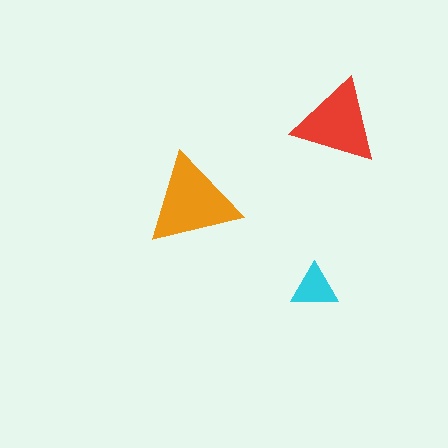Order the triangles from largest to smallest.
the orange one, the red one, the cyan one.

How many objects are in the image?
There are 3 objects in the image.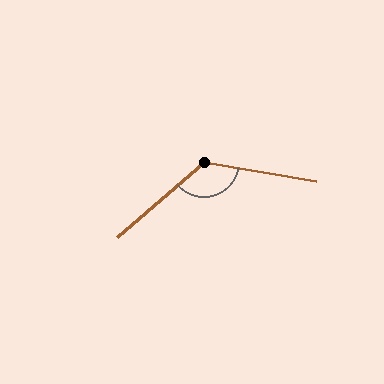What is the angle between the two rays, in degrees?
Approximately 130 degrees.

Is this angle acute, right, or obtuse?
It is obtuse.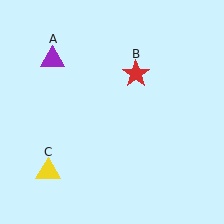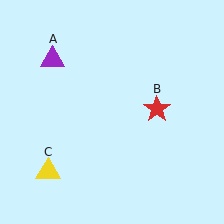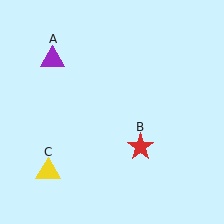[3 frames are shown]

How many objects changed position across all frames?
1 object changed position: red star (object B).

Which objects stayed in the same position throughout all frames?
Purple triangle (object A) and yellow triangle (object C) remained stationary.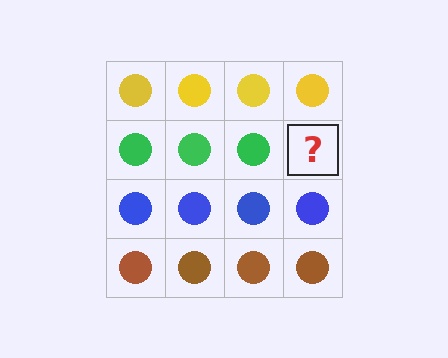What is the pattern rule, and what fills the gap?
The rule is that each row has a consistent color. The gap should be filled with a green circle.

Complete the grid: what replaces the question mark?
The question mark should be replaced with a green circle.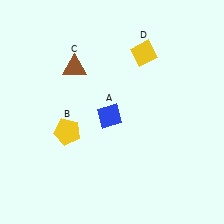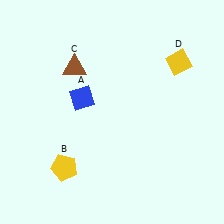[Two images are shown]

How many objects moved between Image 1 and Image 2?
3 objects moved between the two images.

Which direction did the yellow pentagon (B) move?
The yellow pentagon (B) moved down.